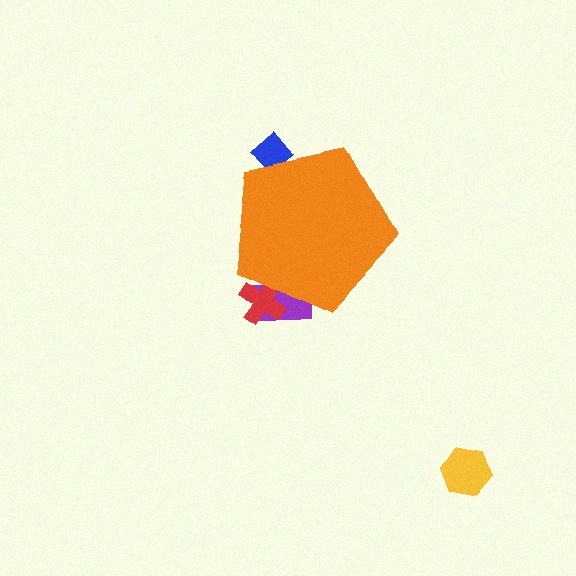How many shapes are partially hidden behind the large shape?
3 shapes are partially hidden.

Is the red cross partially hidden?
Yes, the red cross is partially hidden behind the orange pentagon.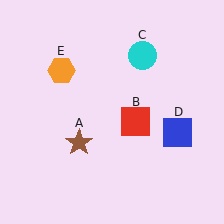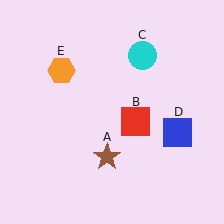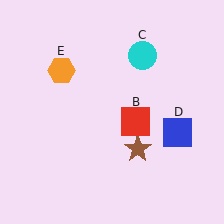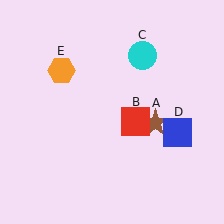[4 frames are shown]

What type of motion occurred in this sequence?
The brown star (object A) rotated counterclockwise around the center of the scene.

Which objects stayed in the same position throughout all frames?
Red square (object B) and cyan circle (object C) and blue square (object D) and orange hexagon (object E) remained stationary.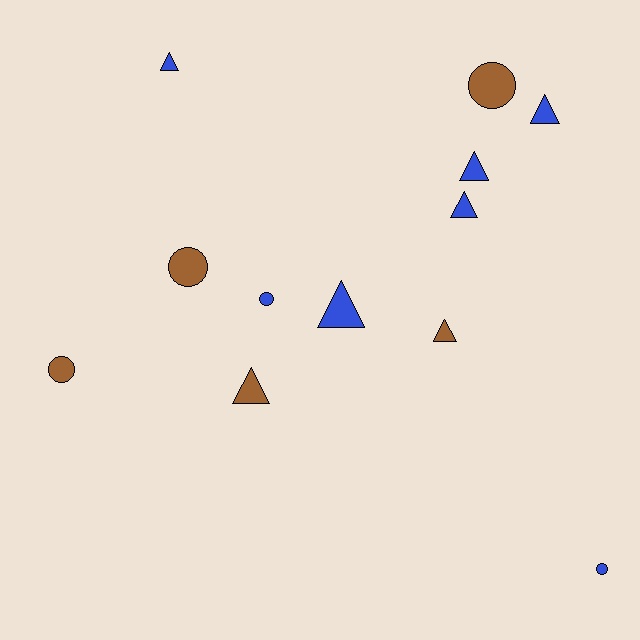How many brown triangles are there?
There are 2 brown triangles.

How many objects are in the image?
There are 12 objects.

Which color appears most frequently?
Blue, with 7 objects.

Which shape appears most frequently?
Triangle, with 7 objects.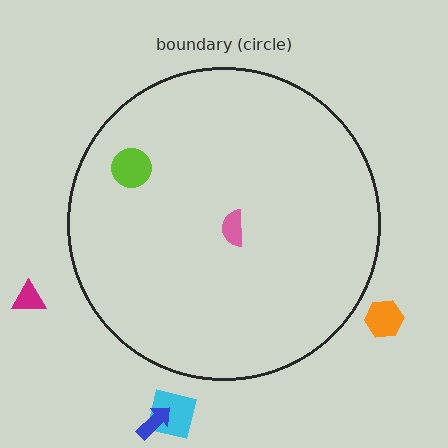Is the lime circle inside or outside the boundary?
Inside.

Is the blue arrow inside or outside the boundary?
Outside.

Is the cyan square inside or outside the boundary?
Outside.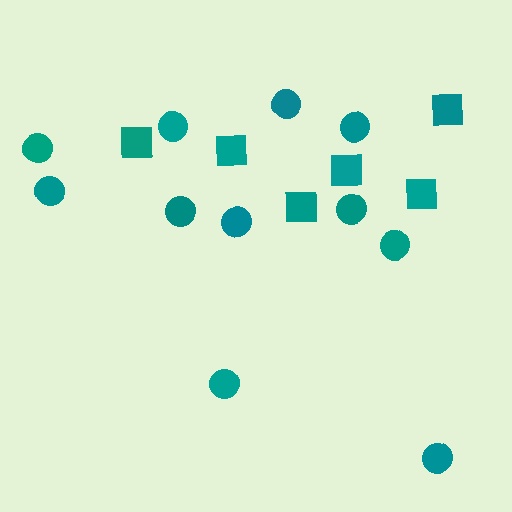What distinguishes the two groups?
There are 2 groups: one group of squares (6) and one group of circles (11).